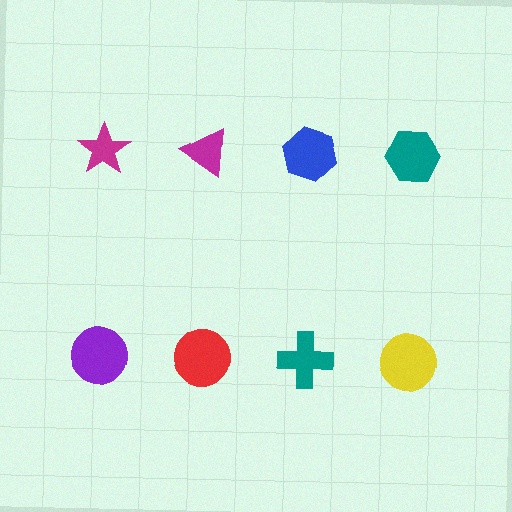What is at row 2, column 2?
A red circle.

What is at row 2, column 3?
A teal cross.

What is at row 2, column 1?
A purple circle.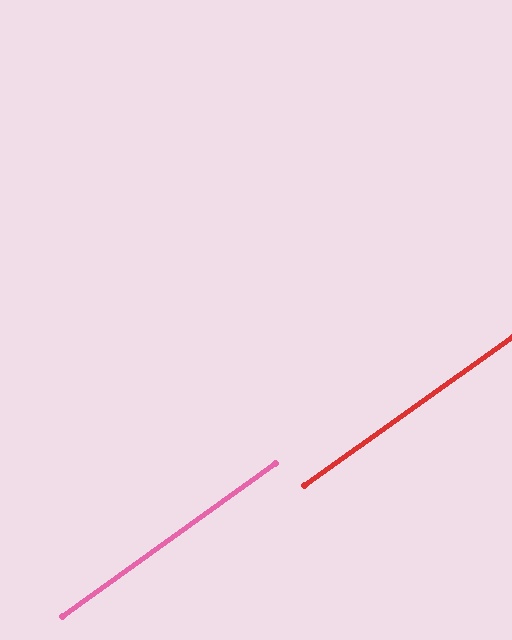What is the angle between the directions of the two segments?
Approximately 0 degrees.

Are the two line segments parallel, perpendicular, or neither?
Parallel — their directions differ by only 0.2°.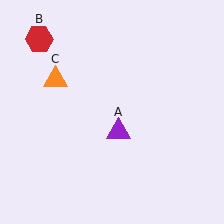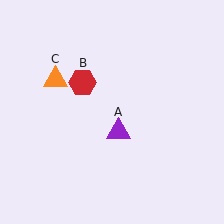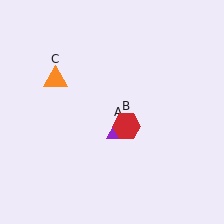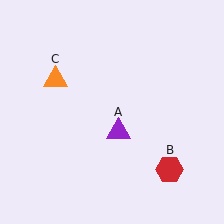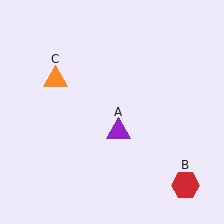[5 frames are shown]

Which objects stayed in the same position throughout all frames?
Purple triangle (object A) and orange triangle (object C) remained stationary.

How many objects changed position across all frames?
1 object changed position: red hexagon (object B).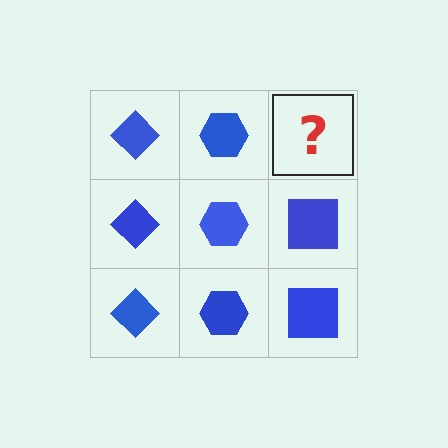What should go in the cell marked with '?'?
The missing cell should contain a blue square.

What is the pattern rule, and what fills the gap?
The rule is that each column has a consistent shape. The gap should be filled with a blue square.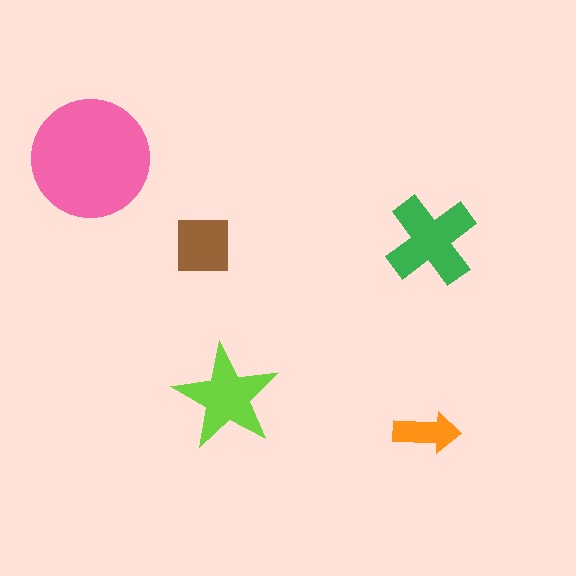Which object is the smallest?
The orange arrow.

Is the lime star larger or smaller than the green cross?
Smaller.